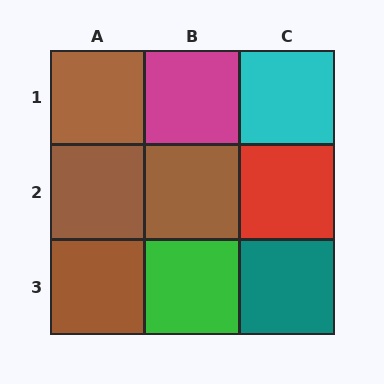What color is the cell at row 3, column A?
Brown.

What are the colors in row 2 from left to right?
Brown, brown, red.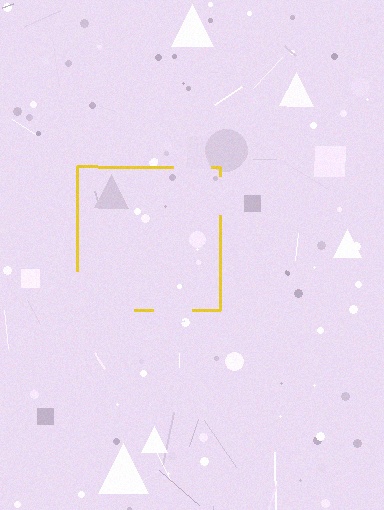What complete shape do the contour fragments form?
The contour fragments form a square.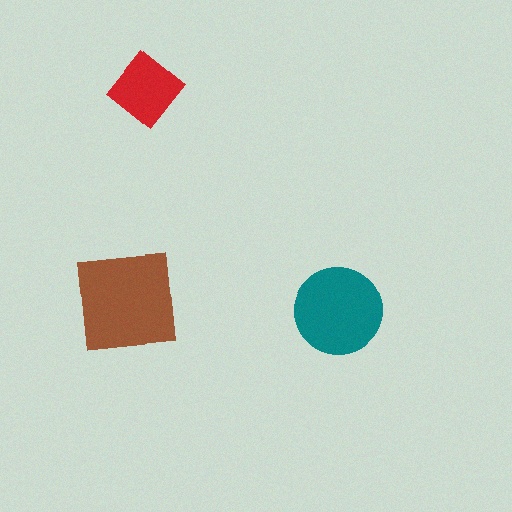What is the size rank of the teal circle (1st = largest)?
2nd.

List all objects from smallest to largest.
The red diamond, the teal circle, the brown square.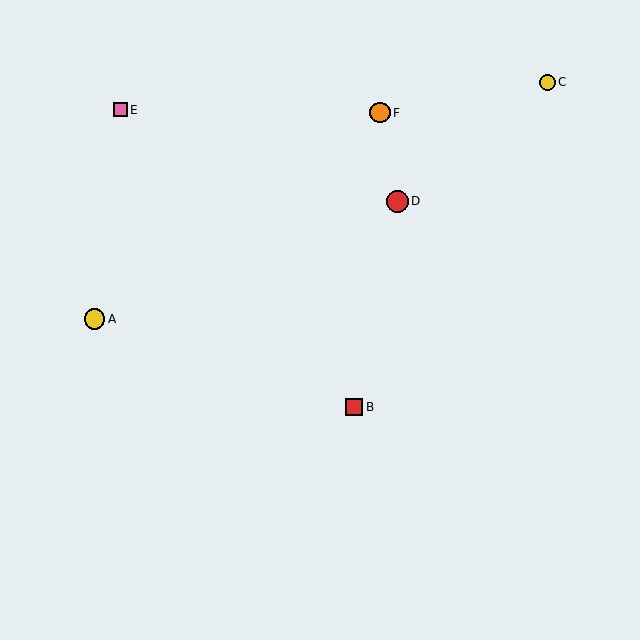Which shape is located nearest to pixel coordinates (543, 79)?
The yellow circle (labeled C) at (547, 82) is nearest to that location.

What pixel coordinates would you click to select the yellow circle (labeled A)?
Click at (95, 319) to select the yellow circle A.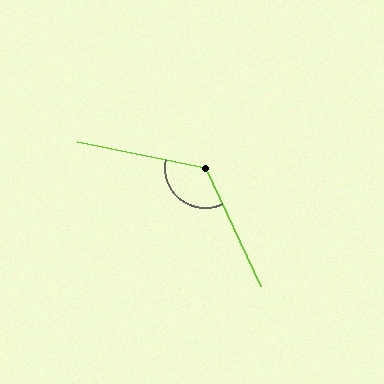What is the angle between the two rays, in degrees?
Approximately 126 degrees.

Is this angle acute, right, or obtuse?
It is obtuse.